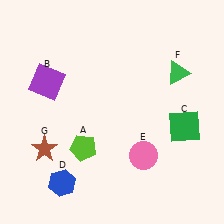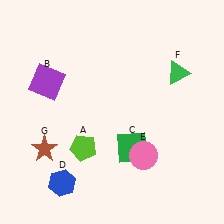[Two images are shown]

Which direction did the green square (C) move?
The green square (C) moved left.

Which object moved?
The green square (C) moved left.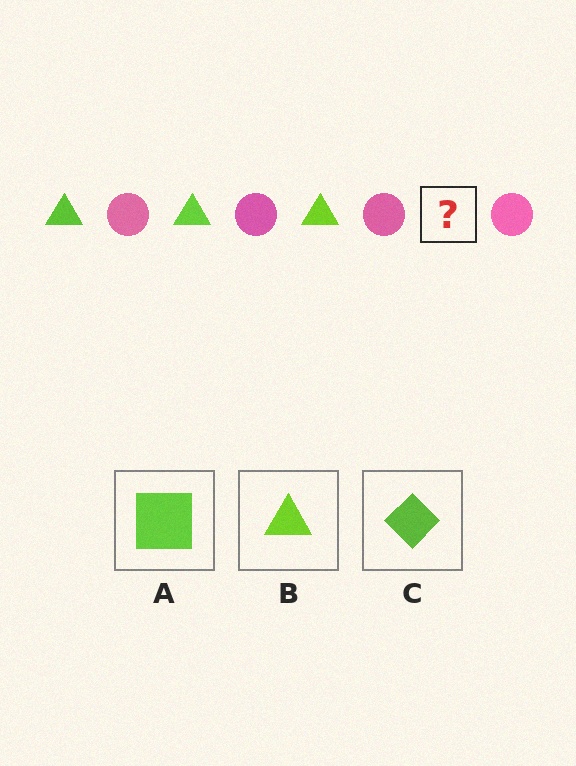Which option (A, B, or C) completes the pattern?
B.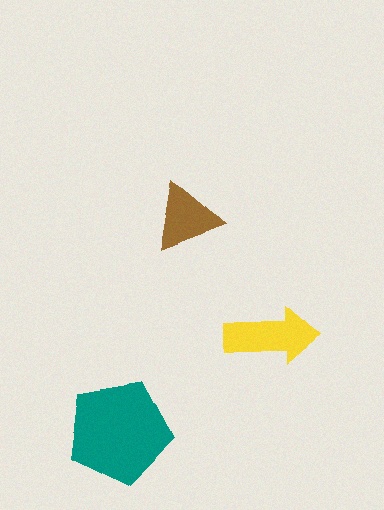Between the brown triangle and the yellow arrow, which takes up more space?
The yellow arrow.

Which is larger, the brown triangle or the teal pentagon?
The teal pentagon.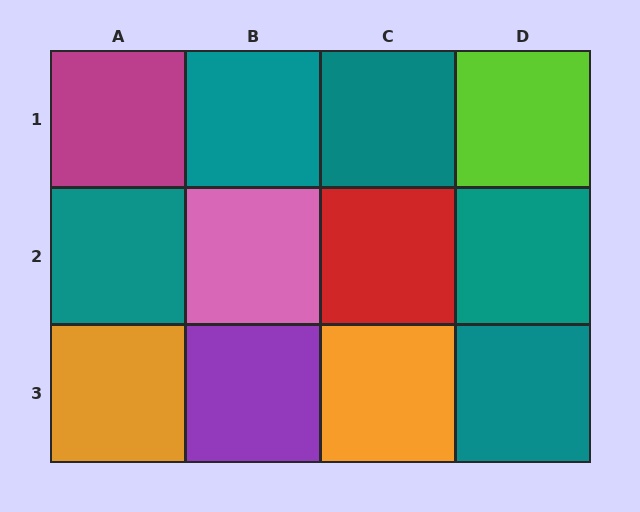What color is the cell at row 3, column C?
Orange.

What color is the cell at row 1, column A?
Magenta.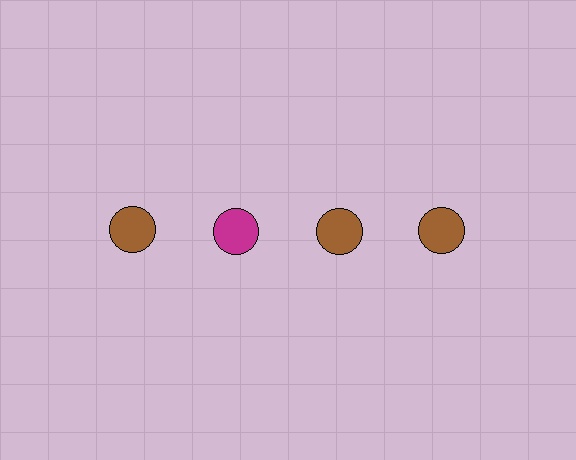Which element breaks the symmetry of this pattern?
The magenta circle in the top row, second from left column breaks the symmetry. All other shapes are brown circles.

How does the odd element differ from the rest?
It has a different color: magenta instead of brown.